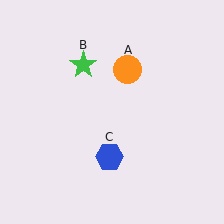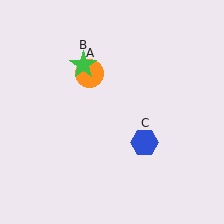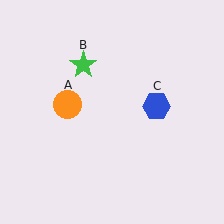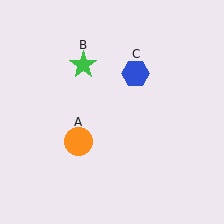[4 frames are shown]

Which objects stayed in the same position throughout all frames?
Green star (object B) remained stationary.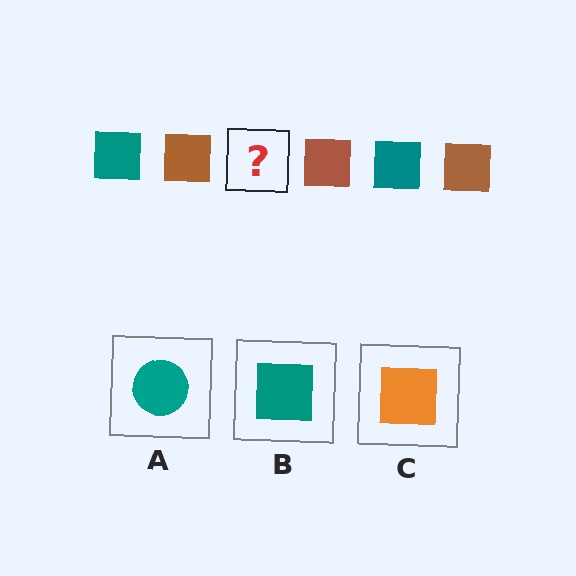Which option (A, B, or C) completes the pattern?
B.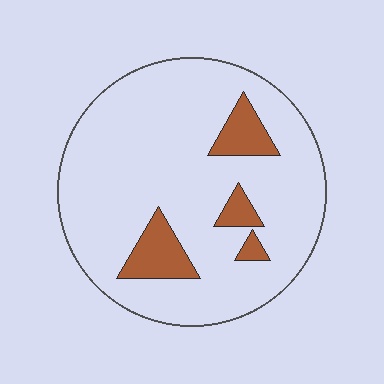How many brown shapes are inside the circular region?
4.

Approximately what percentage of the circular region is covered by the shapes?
Approximately 15%.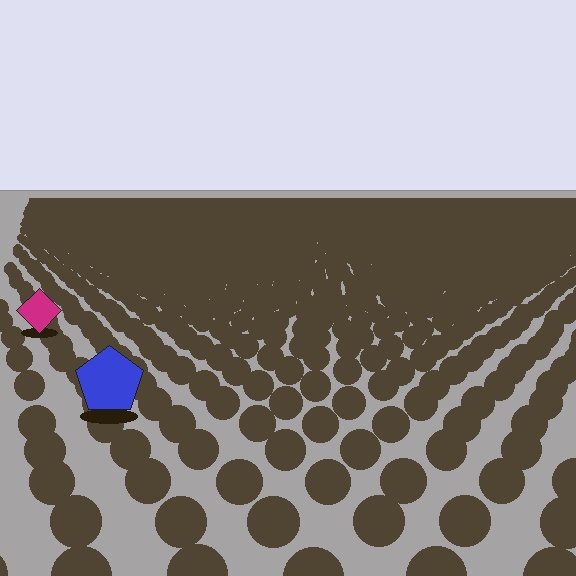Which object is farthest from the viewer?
The magenta diamond is farthest from the viewer. It appears smaller and the ground texture around it is denser.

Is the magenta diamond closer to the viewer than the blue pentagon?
No. The blue pentagon is closer — you can tell from the texture gradient: the ground texture is coarser near it.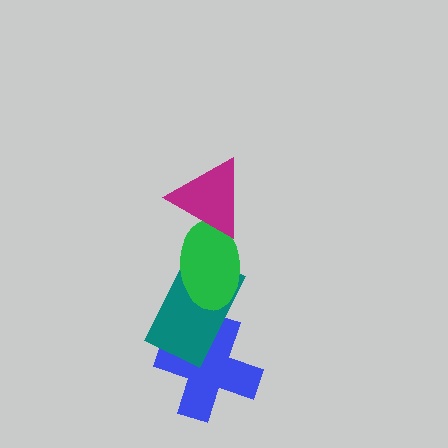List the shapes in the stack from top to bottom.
From top to bottom: the magenta triangle, the green ellipse, the teal rectangle, the blue cross.